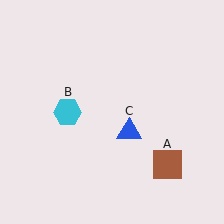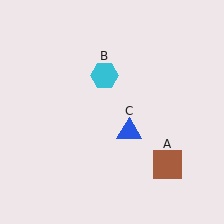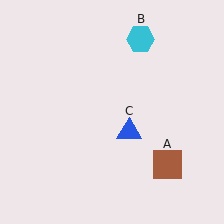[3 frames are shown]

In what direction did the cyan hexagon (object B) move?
The cyan hexagon (object B) moved up and to the right.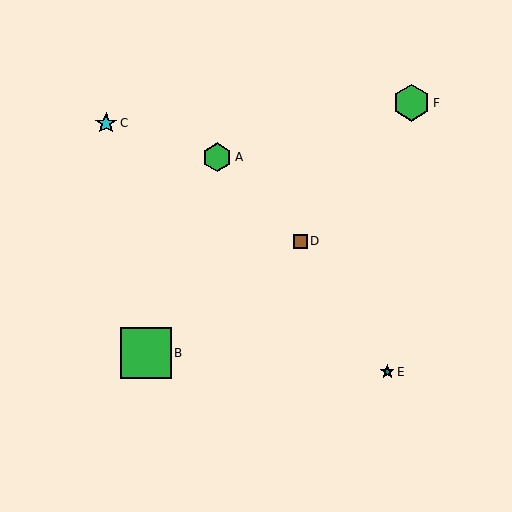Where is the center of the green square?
The center of the green square is at (146, 353).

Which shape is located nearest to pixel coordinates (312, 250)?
The brown square (labeled D) at (301, 241) is nearest to that location.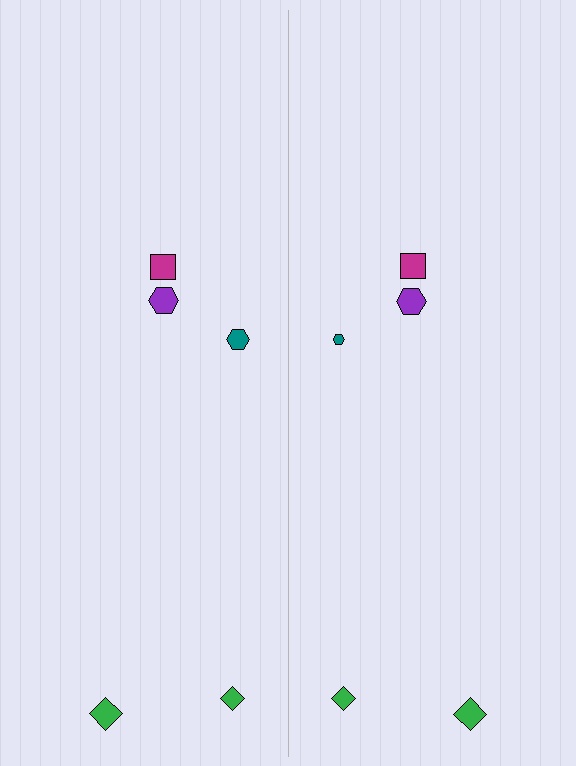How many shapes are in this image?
There are 10 shapes in this image.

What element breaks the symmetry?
The teal hexagon on the right side has a different size than its mirror counterpart.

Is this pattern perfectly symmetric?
No, the pattern is not perfectly symmetric. The teal hexagon on the right side has a different size than its mirror counterpart.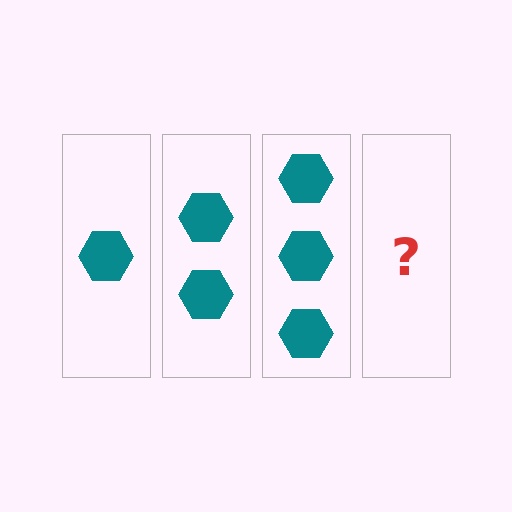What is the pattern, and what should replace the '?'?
The pattern is that each step adds one more hexagon. The '?' should be 4 hexagons.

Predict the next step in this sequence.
The next step is 4 hexagons.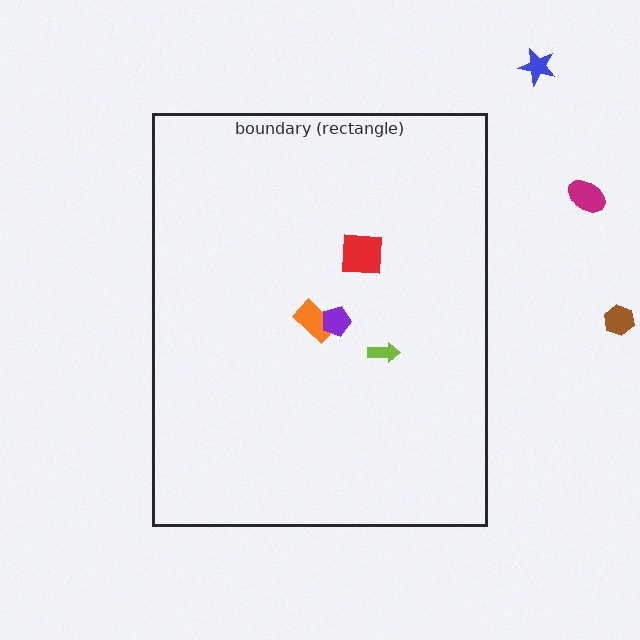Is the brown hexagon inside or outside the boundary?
Outside.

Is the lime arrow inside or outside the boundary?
Inside.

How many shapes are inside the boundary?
4 inside, 3 outside.